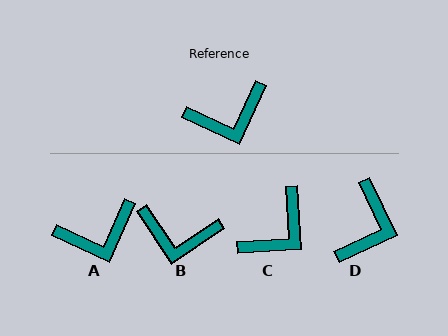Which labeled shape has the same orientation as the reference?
A.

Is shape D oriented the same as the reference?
No, it is off by about 49 degrees.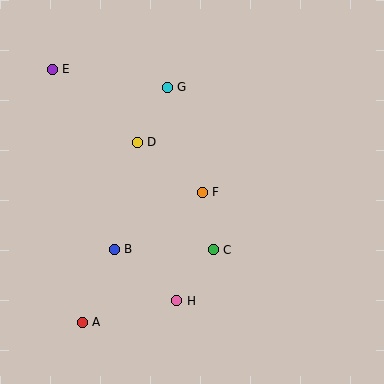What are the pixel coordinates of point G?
Point G is at (167, 87).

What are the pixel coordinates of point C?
Point C is at (213, 250).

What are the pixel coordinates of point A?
Point A is at (82, 322).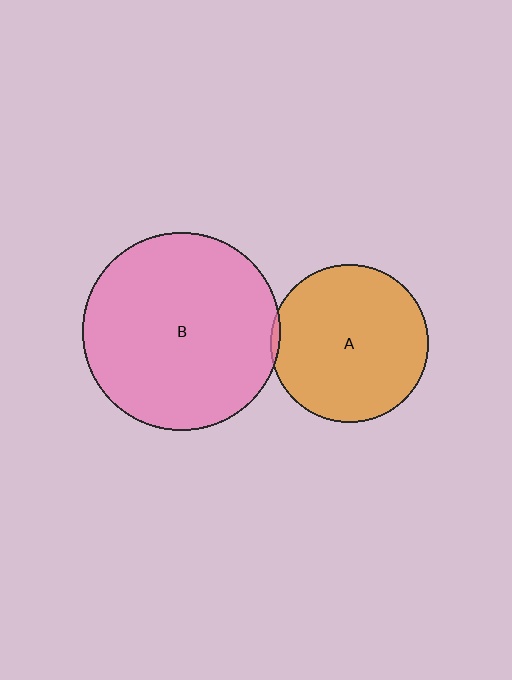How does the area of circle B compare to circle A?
Approximately 1.6 times.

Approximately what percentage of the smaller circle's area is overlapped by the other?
Approximately 5%.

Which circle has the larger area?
Circle B (pink).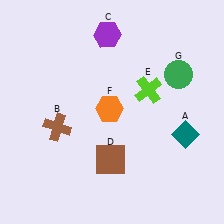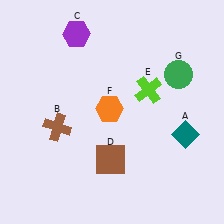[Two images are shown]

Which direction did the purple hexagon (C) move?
The purple hexagon (C) moved left.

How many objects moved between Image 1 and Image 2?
1 object moved between the two images.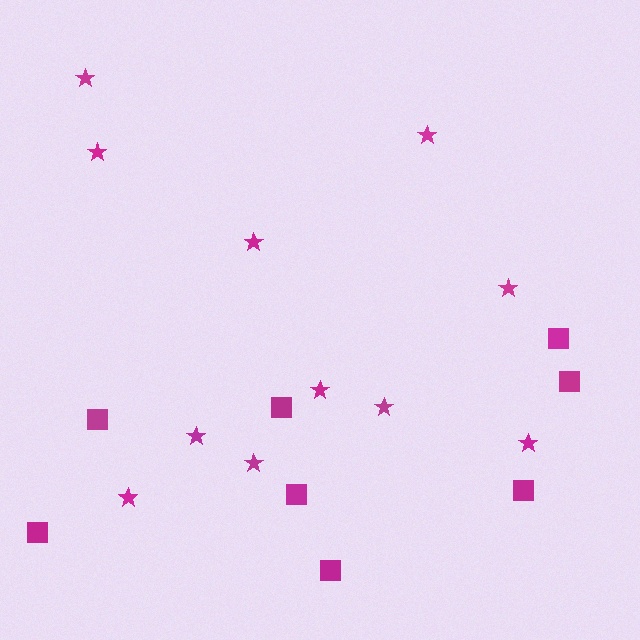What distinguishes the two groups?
There are 2 groups: one group of stars (11) and one group of squares (8).